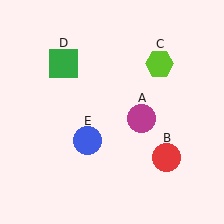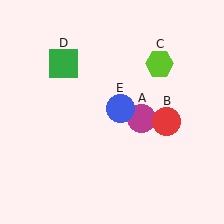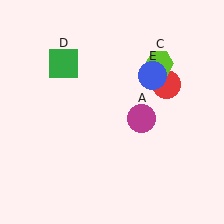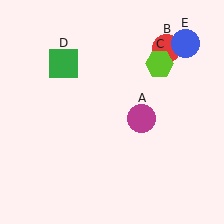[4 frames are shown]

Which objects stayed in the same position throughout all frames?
Magenta circle (object A) and lime hexagon (object C) and green square (object D) remained stationary.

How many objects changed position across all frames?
2 objects changed position: red circle (object B), blue circle (object E).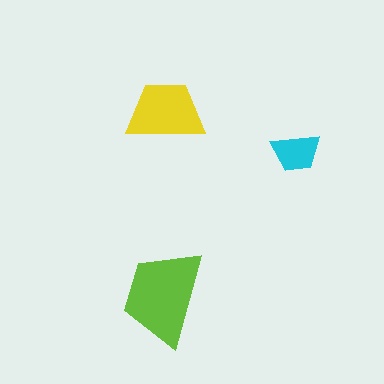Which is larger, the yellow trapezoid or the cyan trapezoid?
The yellow one.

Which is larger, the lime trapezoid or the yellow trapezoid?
The lime one.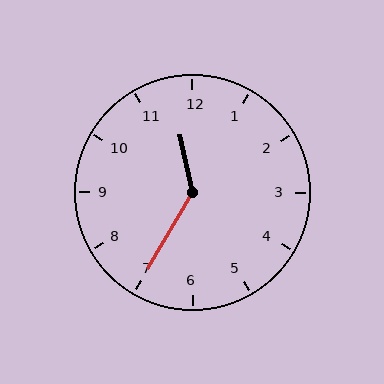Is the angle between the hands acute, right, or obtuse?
It is obtuse.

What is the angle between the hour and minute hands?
Approximately 138 degrees.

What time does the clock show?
11:35.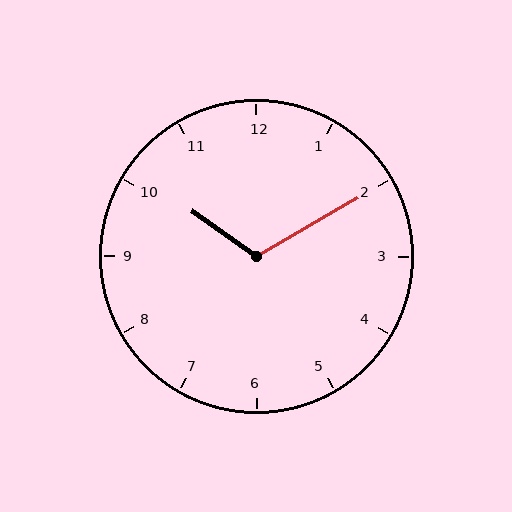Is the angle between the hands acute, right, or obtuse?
It is obtuse.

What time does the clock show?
10:10.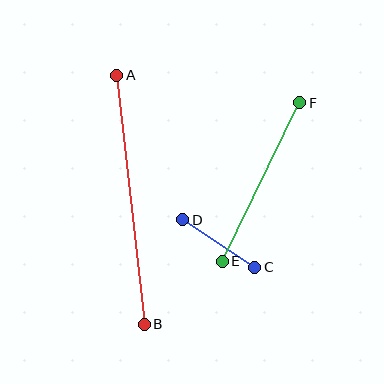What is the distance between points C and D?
The distance is approximately 86 pixels.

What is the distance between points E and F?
The distance is approximately 176 pixels.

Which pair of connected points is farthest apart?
Points A and B are farthest apart.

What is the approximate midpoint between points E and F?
The midpoint is at approximately (261, 182) pixels.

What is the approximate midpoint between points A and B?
The midpoint is at approximately (131, 200) pixels.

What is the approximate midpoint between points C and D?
The midpoint is at approximately (219, 244) pixels.